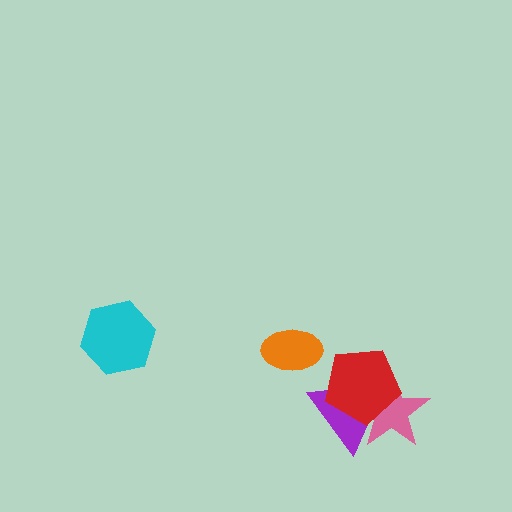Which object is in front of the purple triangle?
The red pentagon is in front of the purple triangle.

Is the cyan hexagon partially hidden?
No, no other shape covers it.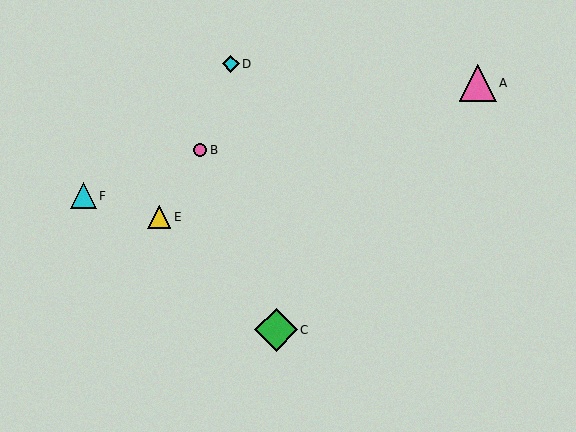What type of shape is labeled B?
Shape B is a pink circle.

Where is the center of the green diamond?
The center of the green diamond is at (276, 330).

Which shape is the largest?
The green diamond (labeled C) is the largest.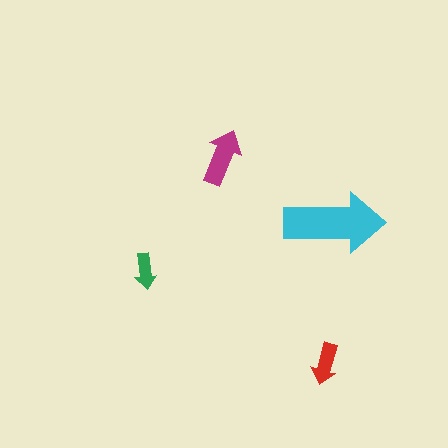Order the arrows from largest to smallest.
the cyan one, the magenta one, the red one, the green one.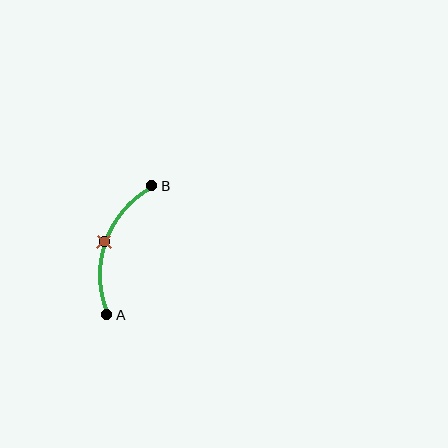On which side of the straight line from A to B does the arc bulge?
The arc bulges to the left of the straight line connecting A and B.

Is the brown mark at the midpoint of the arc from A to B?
Yes. The brown mark lies on the arc at equal arc-length from both A and B — it is the arc midpoint.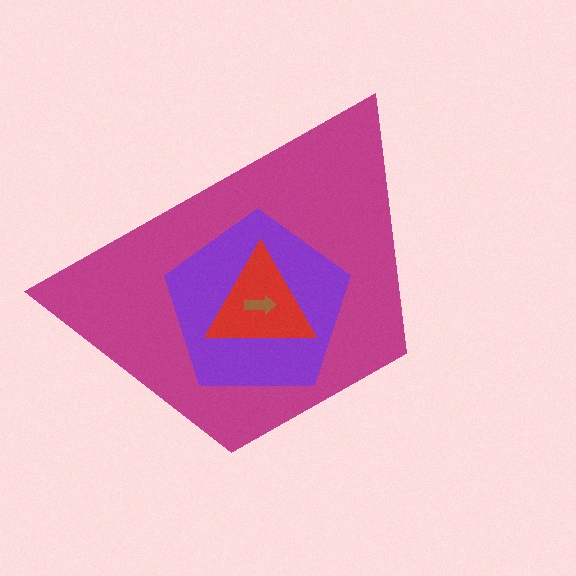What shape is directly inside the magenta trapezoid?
The purple pentagon.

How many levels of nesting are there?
4.